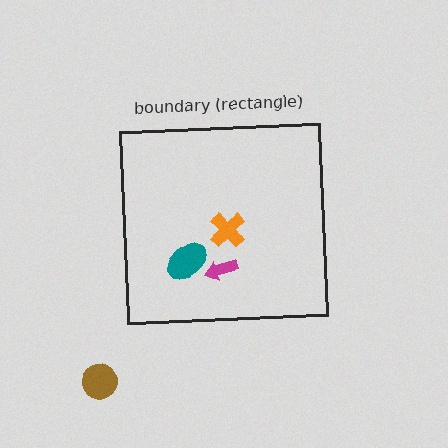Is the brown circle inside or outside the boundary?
Outside.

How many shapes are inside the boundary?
3 inside, 1 outside.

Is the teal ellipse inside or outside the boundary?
Inside.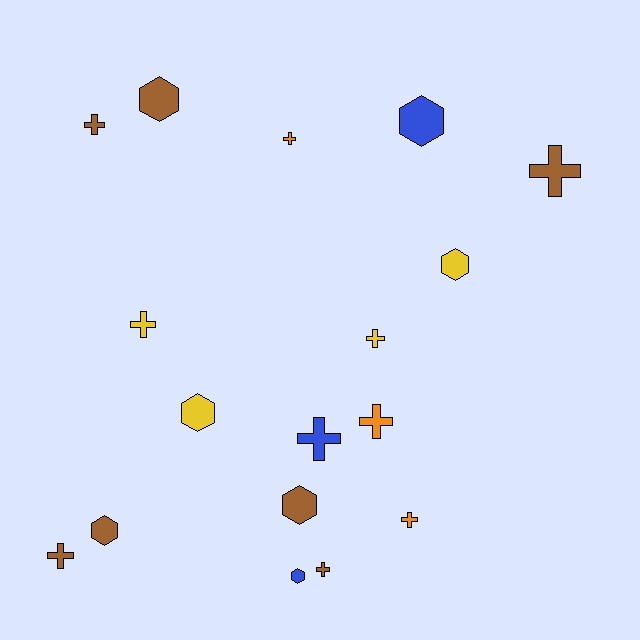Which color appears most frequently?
Brown, with 7 objects.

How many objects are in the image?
There are 17 objects.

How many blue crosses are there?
There is 1 blue cross.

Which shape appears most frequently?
Cross, with 10 objects.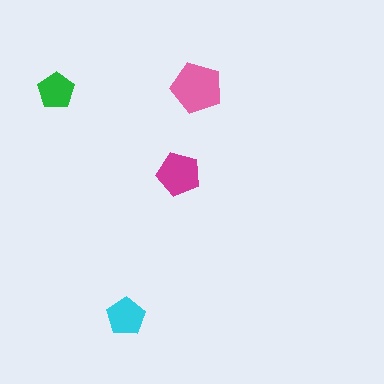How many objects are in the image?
There are 4 objects in the image.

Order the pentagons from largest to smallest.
the pink one, the magenta one, the cyan one, the green one.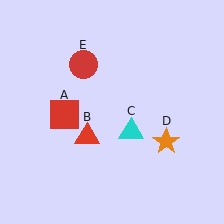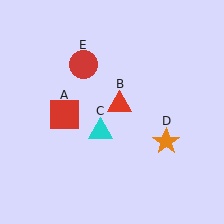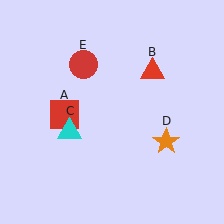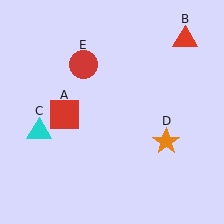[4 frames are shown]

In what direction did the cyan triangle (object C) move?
The cyan triangle (object C) moved left.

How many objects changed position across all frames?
2 objects changed position: red triangle (object B), cyan triangle (object C).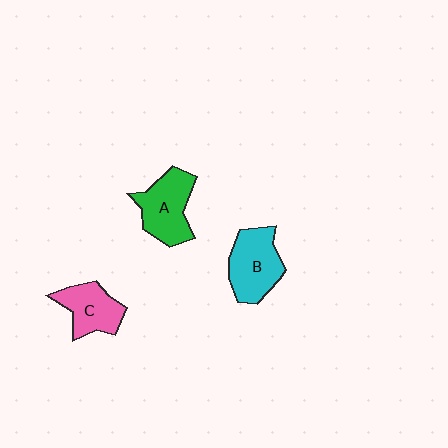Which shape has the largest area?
Shape B (cyan).